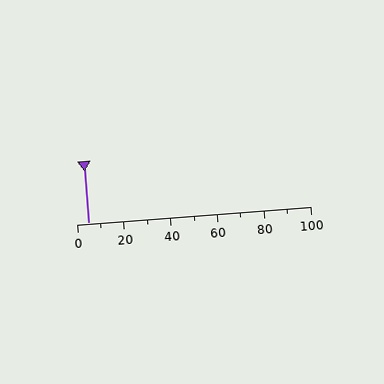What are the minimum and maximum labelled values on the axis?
The axis runs from 0 to 100.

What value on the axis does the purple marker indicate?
The marker indicates approximately 5.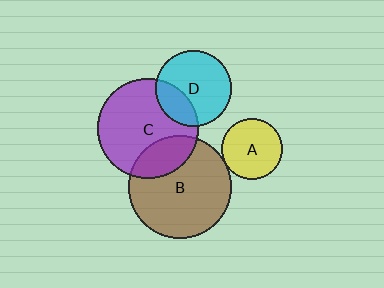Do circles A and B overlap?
Yes.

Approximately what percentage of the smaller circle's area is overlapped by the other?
Approximately 5%.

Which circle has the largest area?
Circle B (brown).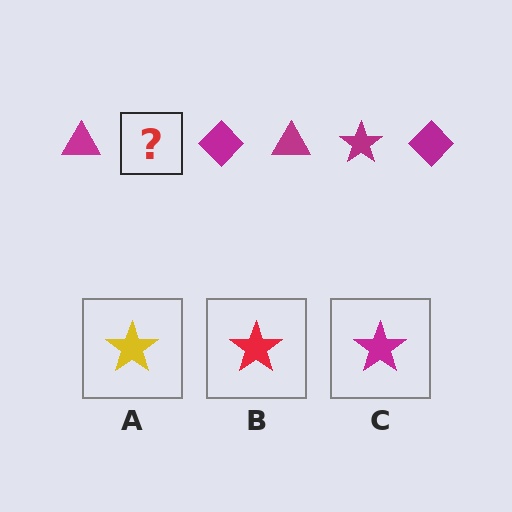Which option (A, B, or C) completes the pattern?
C.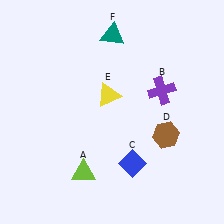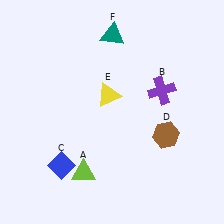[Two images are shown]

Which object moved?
The blue diamond (C) moved left.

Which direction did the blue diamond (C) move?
The blue diamond (C) moved left.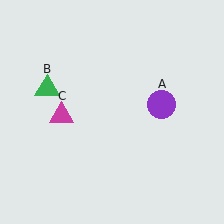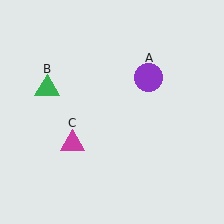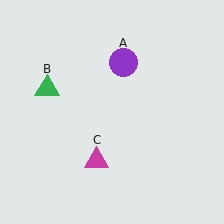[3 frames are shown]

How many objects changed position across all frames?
2 objects changed position: purple circle (object A), magenta triangle (object C).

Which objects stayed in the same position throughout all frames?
Green triangle (object B) remained stationary.